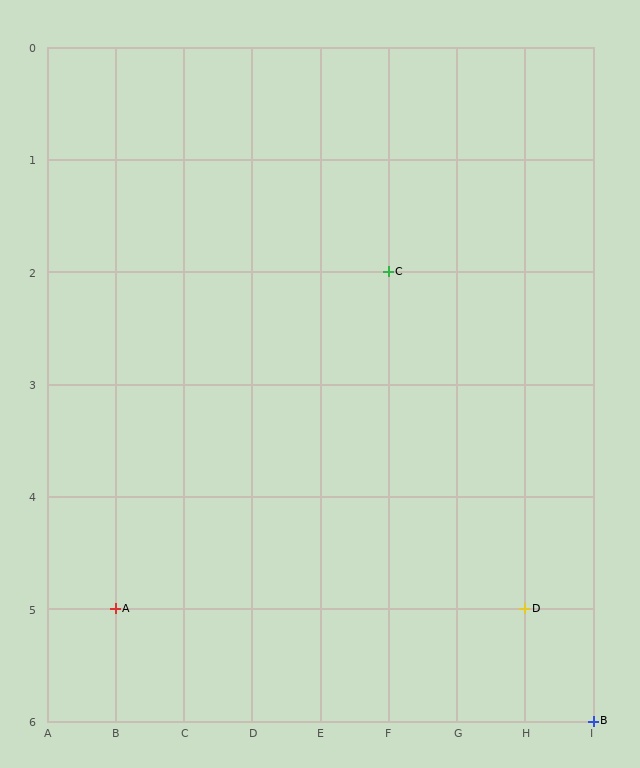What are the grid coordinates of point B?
Point B is at grid coordinates (I, 6).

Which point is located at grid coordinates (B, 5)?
Point A is at (B, 5).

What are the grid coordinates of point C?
Point C is at grid coordinates (F, 2).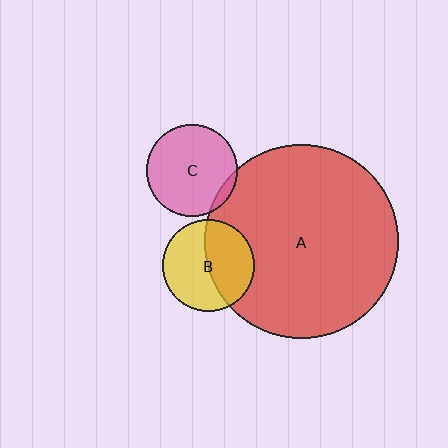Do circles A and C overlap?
Yes.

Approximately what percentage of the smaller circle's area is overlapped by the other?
Approximately 5%.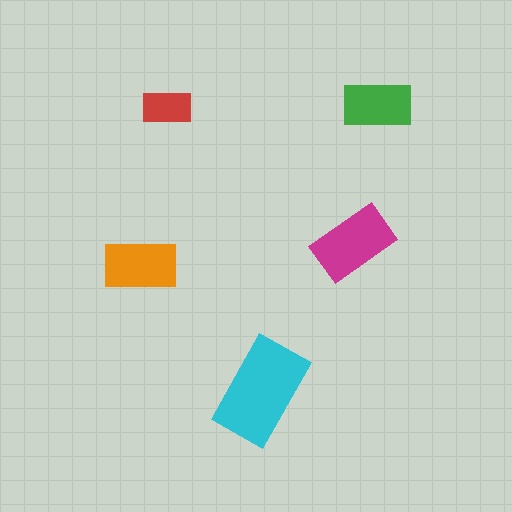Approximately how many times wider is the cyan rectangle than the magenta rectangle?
About 1.5 times wider.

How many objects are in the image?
There are 5 objects in the image.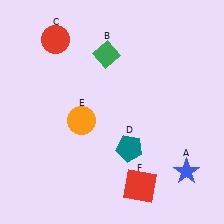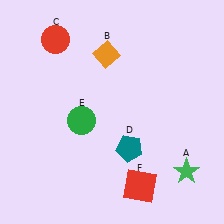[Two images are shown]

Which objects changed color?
A changed from blue to green. B changed from green to orange. E changed from orange to green.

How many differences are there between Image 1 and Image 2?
There are 3 differences between the two images.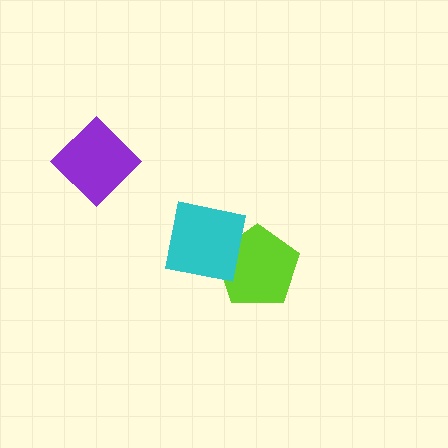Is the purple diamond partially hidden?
No, no other shape covers it.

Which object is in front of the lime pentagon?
The cyan square is in front of the lime pentagon.